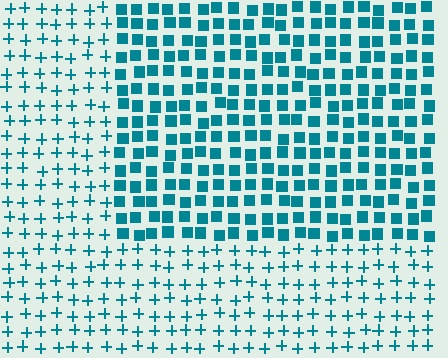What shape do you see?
I see a rectangle.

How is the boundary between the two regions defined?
The boundary is defined by a change in element shape: squares inside vs. plus signs outside. All elements share the same color and spacing.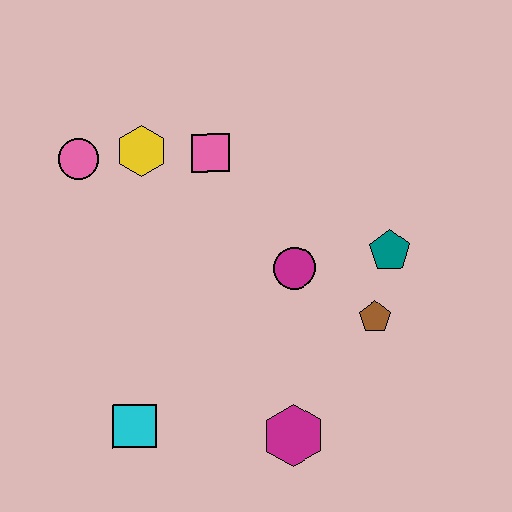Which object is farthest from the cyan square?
The teal pentagon is farthest from the cyan square.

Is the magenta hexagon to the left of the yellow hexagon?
No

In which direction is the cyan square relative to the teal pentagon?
The cyan square is to the left of the teal pentagon.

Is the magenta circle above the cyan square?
Yes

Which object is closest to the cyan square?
The magenta hexagon is closest to the cyan square.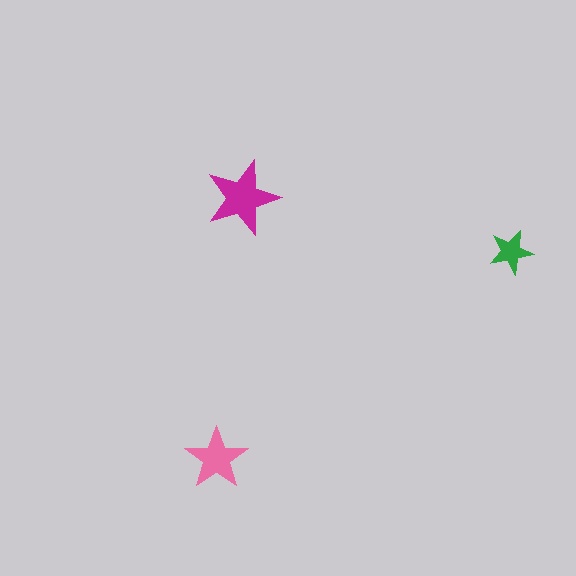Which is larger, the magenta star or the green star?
The magenta one.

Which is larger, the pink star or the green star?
The pink one.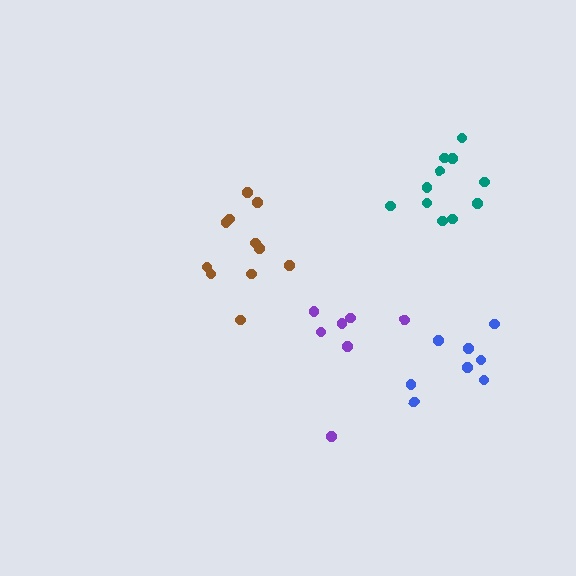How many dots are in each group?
Group 1: 7 dots, Group 2: 8 dots, Group 3: 11 dots, Group 4: 11 dots (37 total).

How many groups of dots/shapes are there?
There are 4 groups.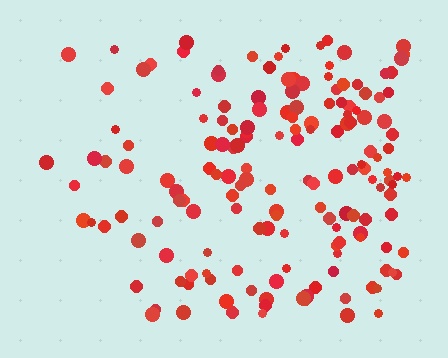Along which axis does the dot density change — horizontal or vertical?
Horizontal.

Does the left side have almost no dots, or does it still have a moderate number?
Still a moderate number, just noticeably fewer than the right.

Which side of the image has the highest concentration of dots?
The right.